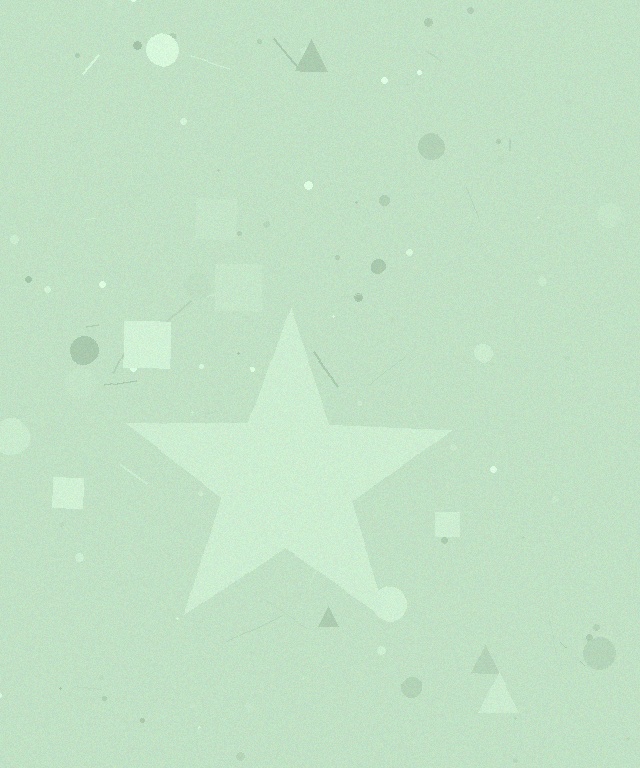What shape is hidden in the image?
A star is hidden in the image.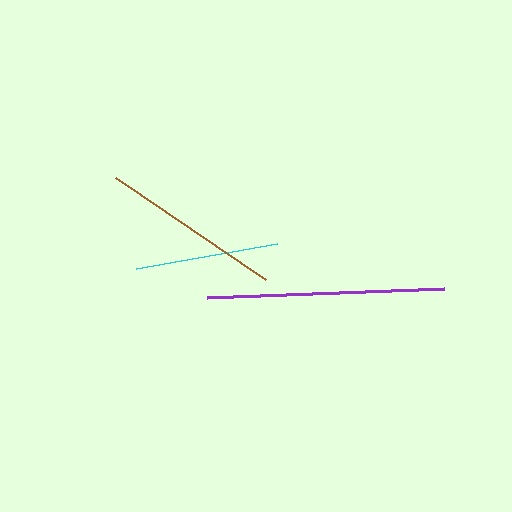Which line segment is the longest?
The purple line is the longest at approximately 237 pixels.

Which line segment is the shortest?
The cyan line is the shortest at approximately 143 pixels.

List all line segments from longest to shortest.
From longest to shortest: purple, brown, cyan.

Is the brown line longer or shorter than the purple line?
The purple line is longer than the brown line.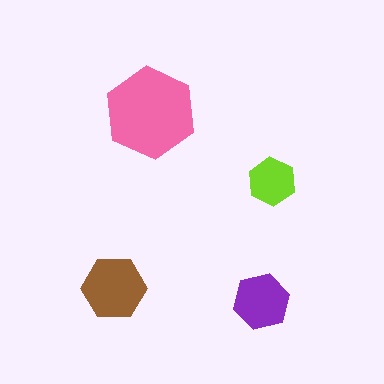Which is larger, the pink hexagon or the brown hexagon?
The pink one.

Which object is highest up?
The pink hexagon is topmost.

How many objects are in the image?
There are 4 objects in the image.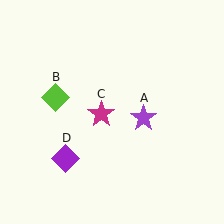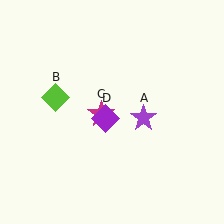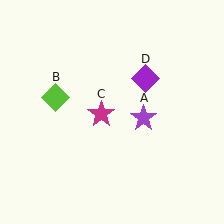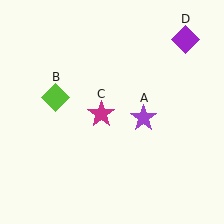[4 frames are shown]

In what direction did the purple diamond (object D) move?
The purple diamond (object D) moved up and to the right.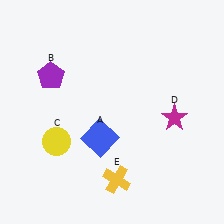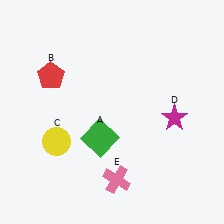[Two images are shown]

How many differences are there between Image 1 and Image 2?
There are 3 differences between the two images.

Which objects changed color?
A changed from blue to green. B changed from purple to red. E changed from yellow to pink.